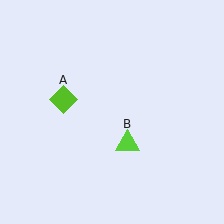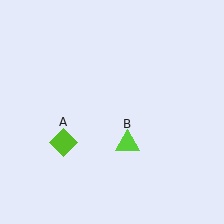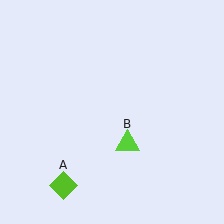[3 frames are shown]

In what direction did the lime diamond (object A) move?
The lime diamond (object A) moved down.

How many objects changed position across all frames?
1 object changed position: lime diamond (object A).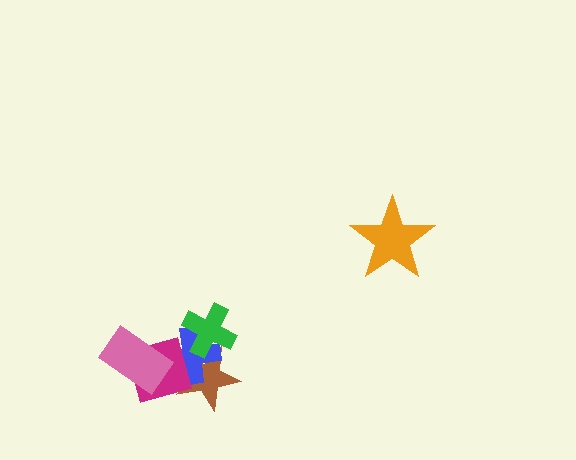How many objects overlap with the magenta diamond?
3 objects overlap with the magenta diamond.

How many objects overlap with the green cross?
2 objects overlap with the green cross.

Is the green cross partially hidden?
No, no other shape covers it.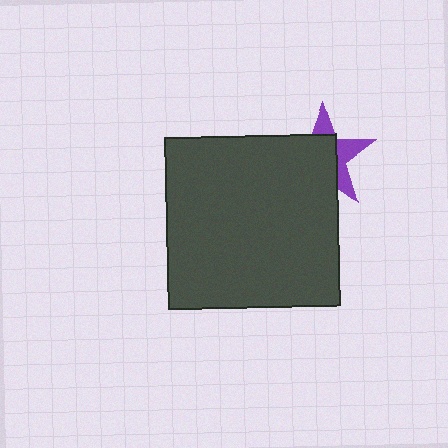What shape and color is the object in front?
The object in front is a dark gray square.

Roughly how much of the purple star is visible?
A small part of it is visible (roughly 36%).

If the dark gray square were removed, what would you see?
You would see the complete purple star.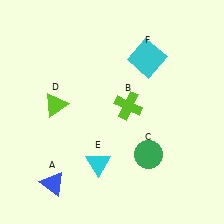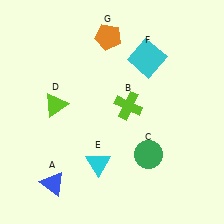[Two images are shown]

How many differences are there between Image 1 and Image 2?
There is 1 difference between the two images.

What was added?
An orange pentagon (G) was added in Image 2.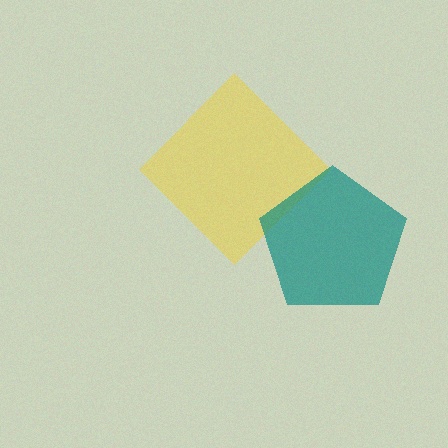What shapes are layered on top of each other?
The layered shapes are: a yellow diamond, a teal pentagon.